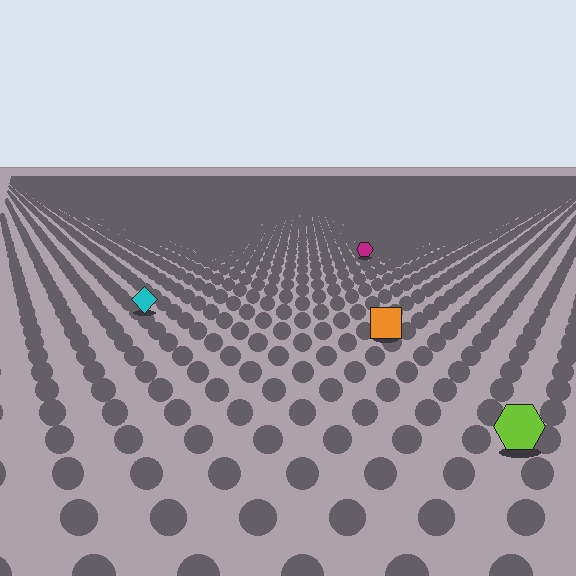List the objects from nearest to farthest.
From nearest to farthest: the lime hexagon, the orange square, the cyan diamond, the magenta hexagon.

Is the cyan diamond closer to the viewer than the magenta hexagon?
Yes. The cyan diamond is closer — you can tell from the texture gradient: the ground texture is coarser near it.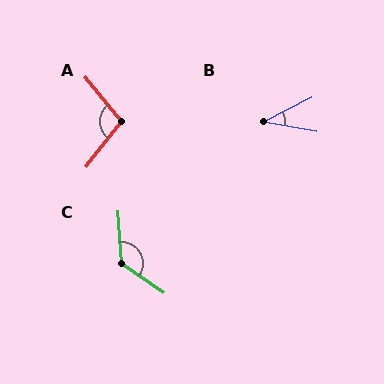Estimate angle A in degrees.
Approximately 102 degrees.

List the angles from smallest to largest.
B (38°), A (102°), C (129°).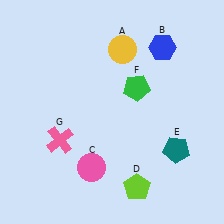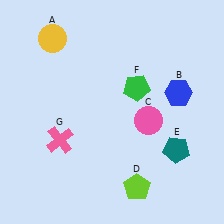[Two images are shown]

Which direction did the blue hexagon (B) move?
The blue hexagon (B) moved down.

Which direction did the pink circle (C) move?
The pink circle (C) moved right.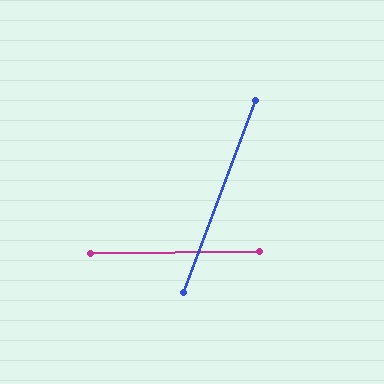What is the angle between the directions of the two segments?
Approximately 69 degrees.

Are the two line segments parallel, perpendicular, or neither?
Neither parallel nor perpendicular — they differ by about 69°.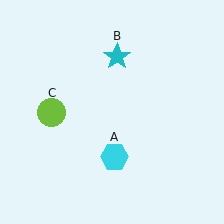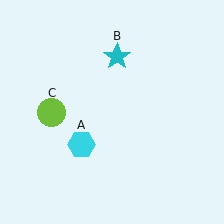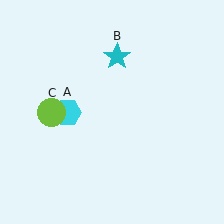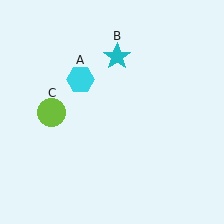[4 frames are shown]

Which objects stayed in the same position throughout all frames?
Cyan star (object B) and lime circle (object C) remained stationary.